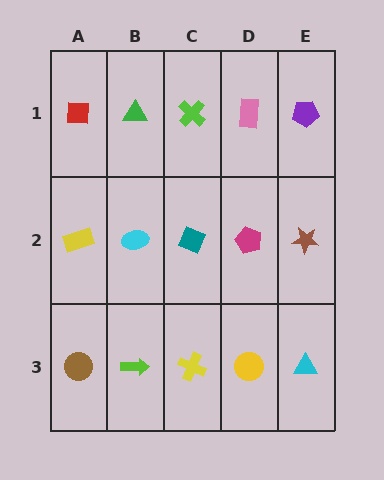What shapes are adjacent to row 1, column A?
A yellow rectangle (row 2, column A), a green triangle (row 1, column B).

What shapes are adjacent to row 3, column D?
A magenta pentagon (row 2, column D), a yellow cross (row 3, column C), a cyan triangle (row 3, column E).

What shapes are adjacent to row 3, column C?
A teal diamond (row 2, column C), a lime arrow (row 3, column B), a yellow circle (row 3, column D).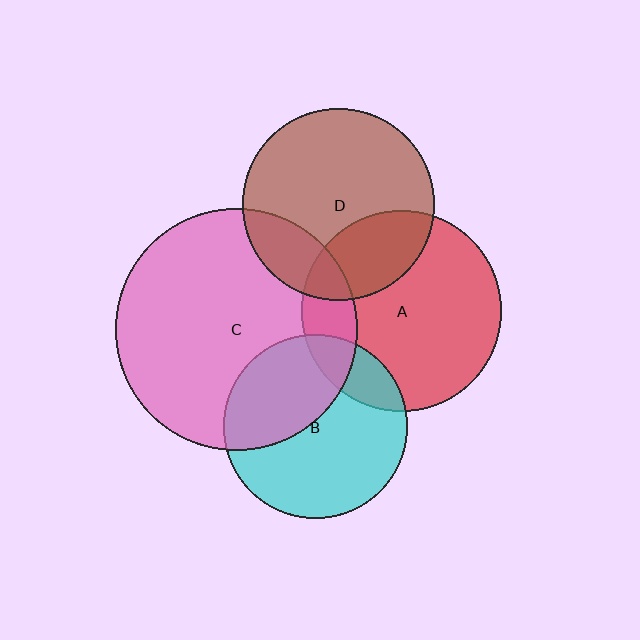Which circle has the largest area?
Circle C (pink).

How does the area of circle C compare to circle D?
Approximately 1.6 times.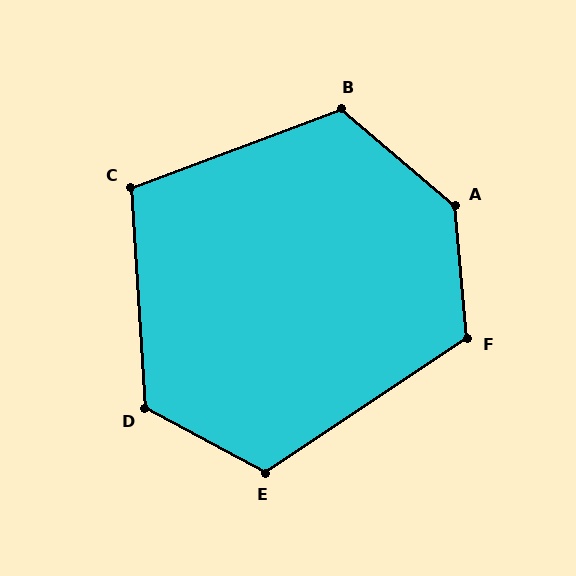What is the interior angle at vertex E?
Approximately 118 degrees (obtuse).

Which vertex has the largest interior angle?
A, at approximately 135 degrees.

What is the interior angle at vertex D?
Approximately 122 degrees (obtuse).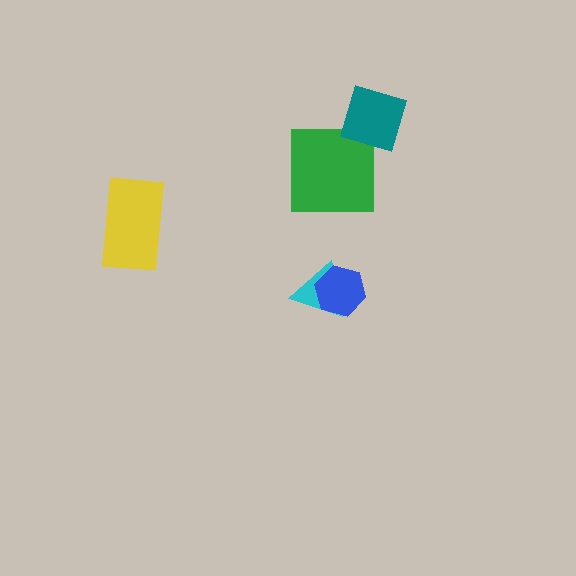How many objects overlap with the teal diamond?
1 object overlaps with the teal diamond.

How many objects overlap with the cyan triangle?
1 object overlaps with the cyan triangle.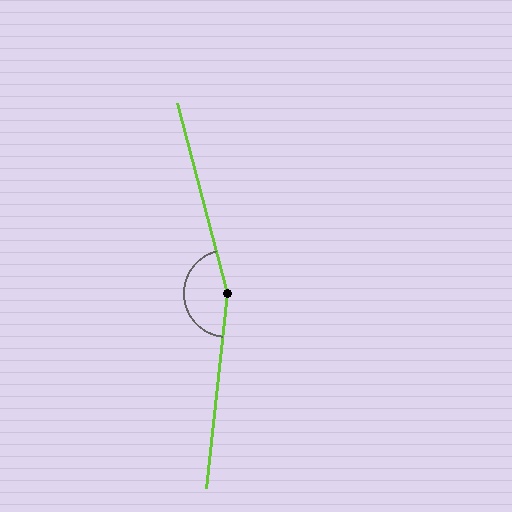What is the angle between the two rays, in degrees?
Approximately 159 degrees.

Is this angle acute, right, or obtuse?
It is obtuse.